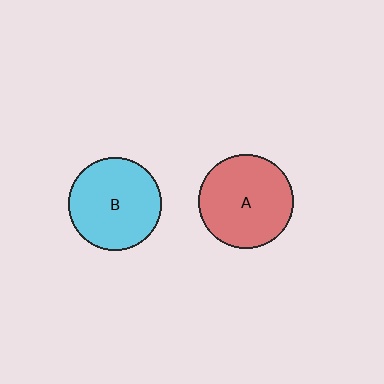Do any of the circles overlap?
No, none of the circles overlap.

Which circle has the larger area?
Circle A (red).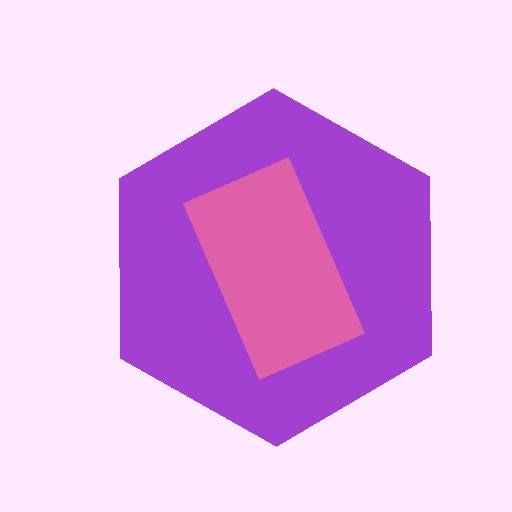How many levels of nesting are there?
2.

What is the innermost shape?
The pink rectangle.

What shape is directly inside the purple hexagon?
The pink rectangle.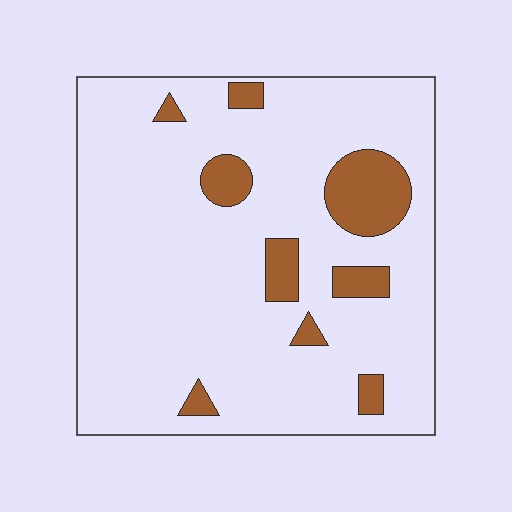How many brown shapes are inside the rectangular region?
9.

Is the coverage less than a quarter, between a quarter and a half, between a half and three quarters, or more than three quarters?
Less than a quarter.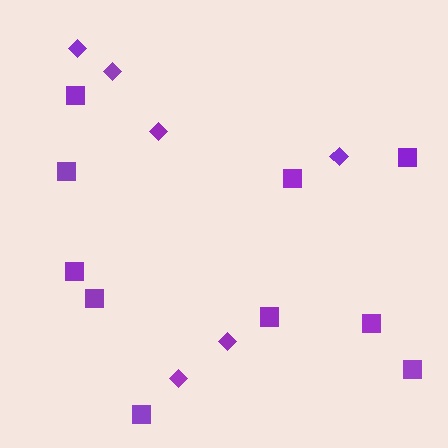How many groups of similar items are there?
There are 2 groups: one group of diamonds (6) and one group of squares (10).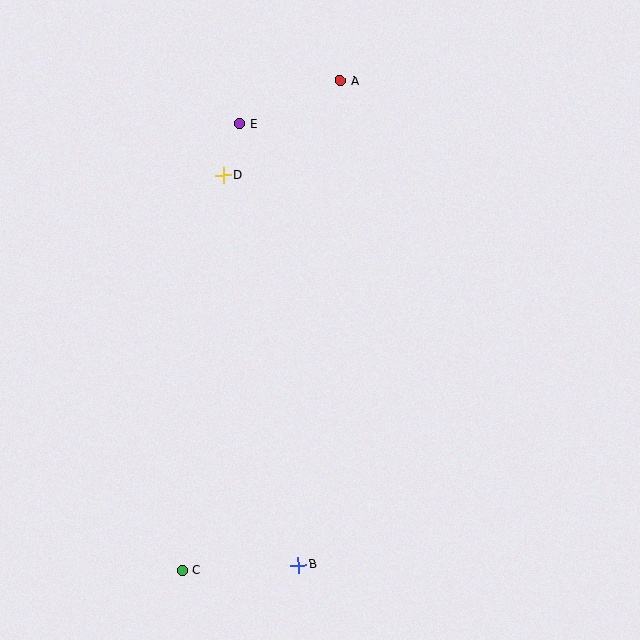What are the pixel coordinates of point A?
Point A is at (340, 81).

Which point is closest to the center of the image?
Point D at (223, 175) is closest to the center.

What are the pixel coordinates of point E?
Point E is at (240, 124).